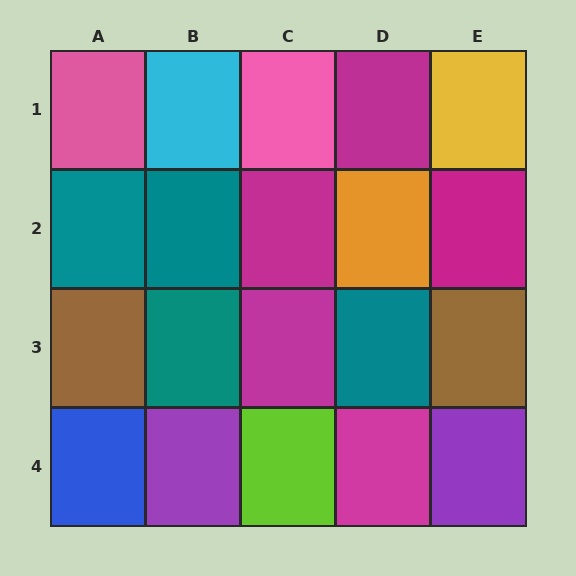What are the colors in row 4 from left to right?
Blue, purple, lime, magenta, purple.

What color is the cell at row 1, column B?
Cyan.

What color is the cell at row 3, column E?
Brown.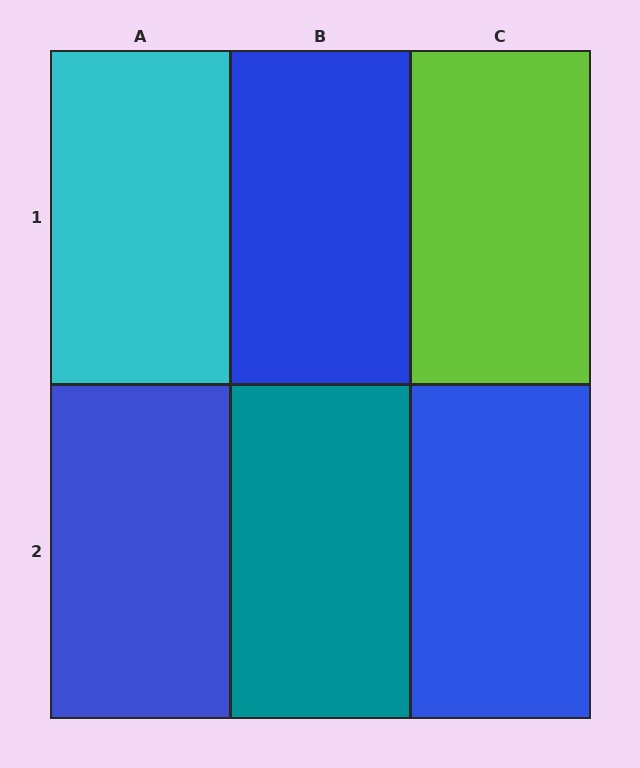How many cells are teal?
1 cell is teal.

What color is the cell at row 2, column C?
Blue.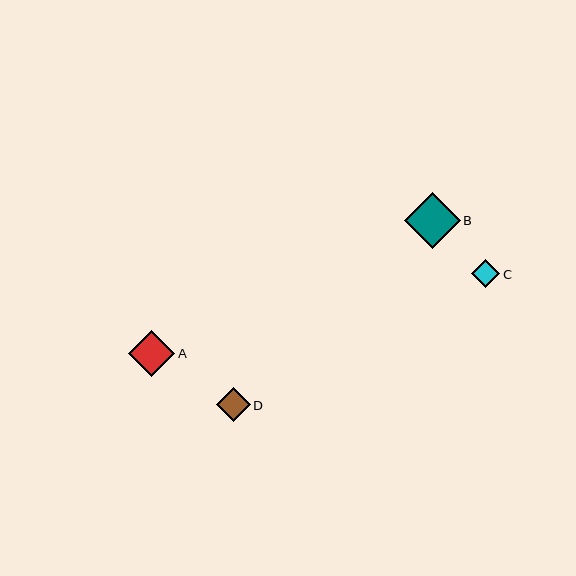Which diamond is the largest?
Diamond B is the largest with a size of approximately 56 pixels.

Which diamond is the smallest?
Diamond C is the smallest with a size of approximately 28 pixels.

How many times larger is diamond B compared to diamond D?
Diamond B is approximately 1.6 times the size of diamond D.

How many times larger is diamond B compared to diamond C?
Diamond B is approximately 2.0 times the size of diamond C.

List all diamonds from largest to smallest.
From largest to smallest: B, A, D, C.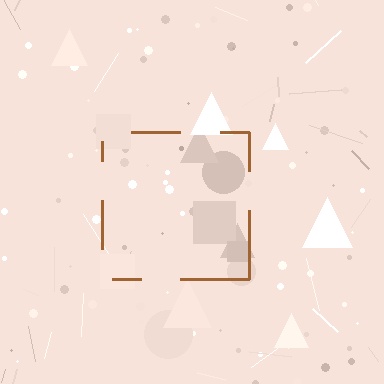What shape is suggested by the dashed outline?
The dashed outline suggests a square.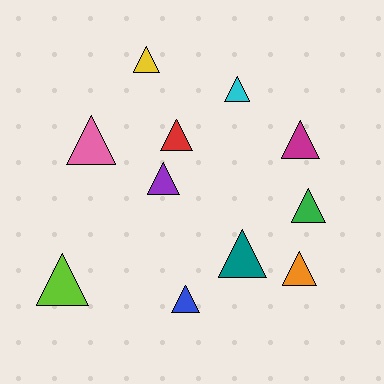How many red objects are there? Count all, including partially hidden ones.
There is 1 red object.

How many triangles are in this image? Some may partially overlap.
There are 11 triangles.